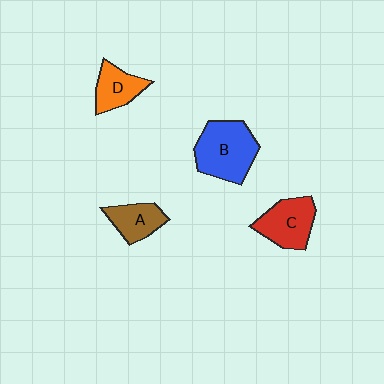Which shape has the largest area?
Shape B (blue).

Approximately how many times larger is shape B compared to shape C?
Approximately 1.3 times.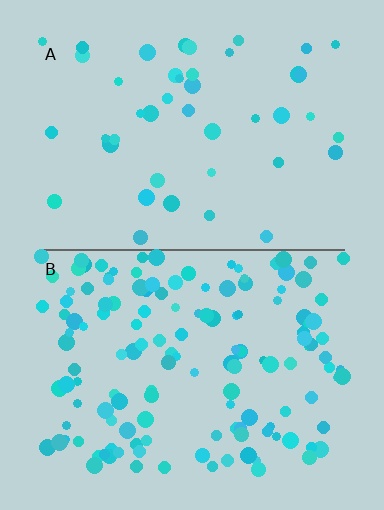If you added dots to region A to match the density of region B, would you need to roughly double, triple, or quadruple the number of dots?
Approximately triple.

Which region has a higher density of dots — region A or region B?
B (the bottom).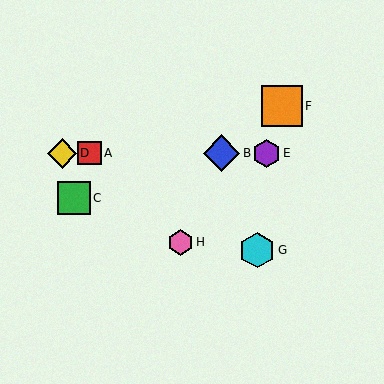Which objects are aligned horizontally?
Objects A, B, D, E are aligned horizontally.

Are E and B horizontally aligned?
Yes, both are at y≈153.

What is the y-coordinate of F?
Object F is at y≈106.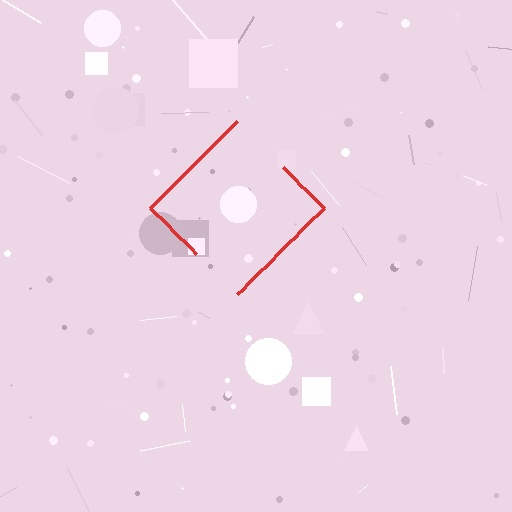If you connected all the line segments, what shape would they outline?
They would outline a diamond.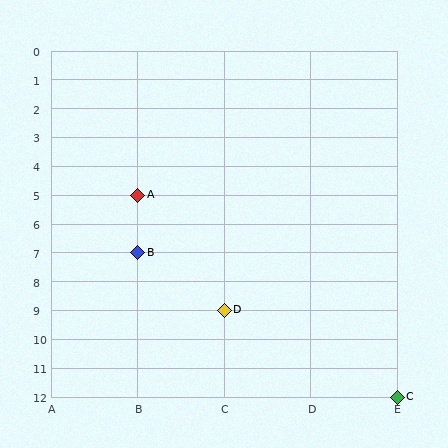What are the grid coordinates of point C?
Point C is at grid coordinates (E, 12).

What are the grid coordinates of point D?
Point D is at grid coordinates (C, 9).